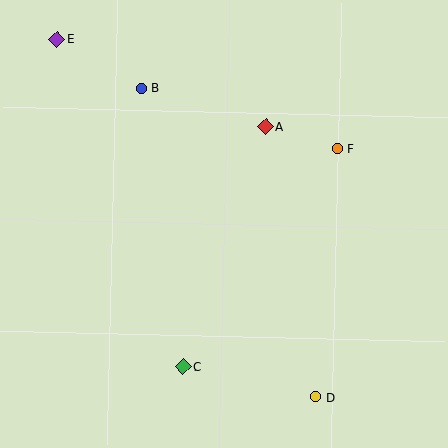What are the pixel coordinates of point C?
Point C is at (183, 367).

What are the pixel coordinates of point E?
Point E is at (57, 39).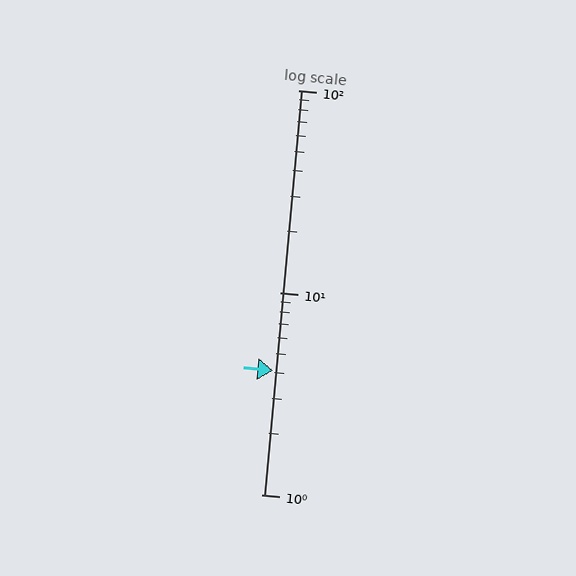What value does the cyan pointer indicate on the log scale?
The pointer indicates approximately 4.1.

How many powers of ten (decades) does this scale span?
The scale spans 2 decades, from 1 to 100.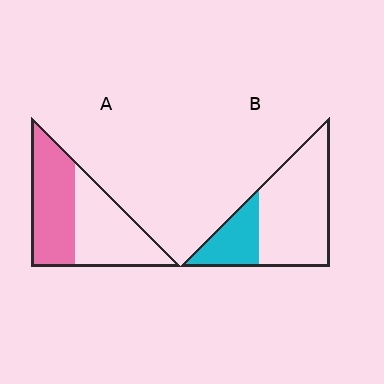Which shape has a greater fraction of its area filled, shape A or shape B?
Shape A.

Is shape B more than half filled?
No.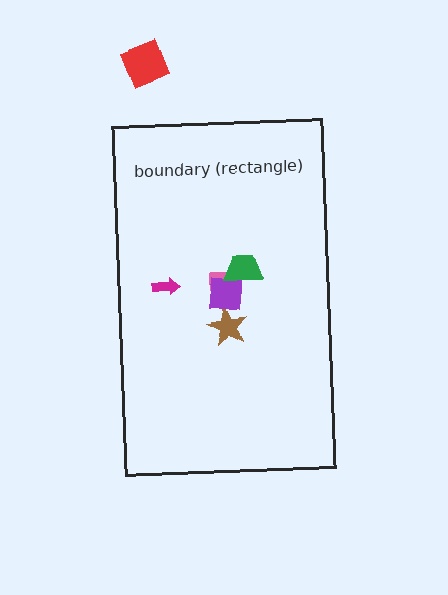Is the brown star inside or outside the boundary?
Inside.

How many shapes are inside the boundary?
5 inside, 1 outside.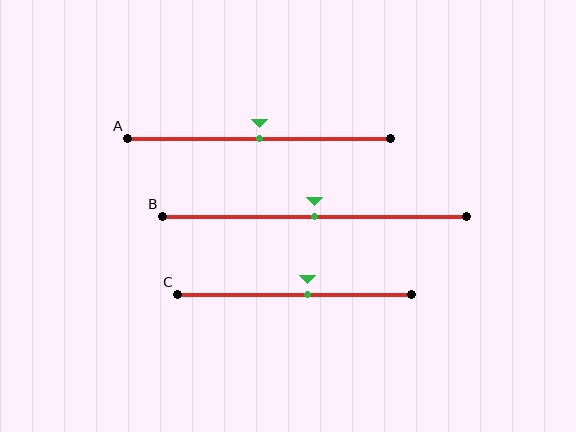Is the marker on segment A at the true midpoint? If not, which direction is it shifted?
Yes, the marker on segment A is at the true midpoint.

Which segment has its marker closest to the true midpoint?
Segment A has its marker closest to the true midpoint.